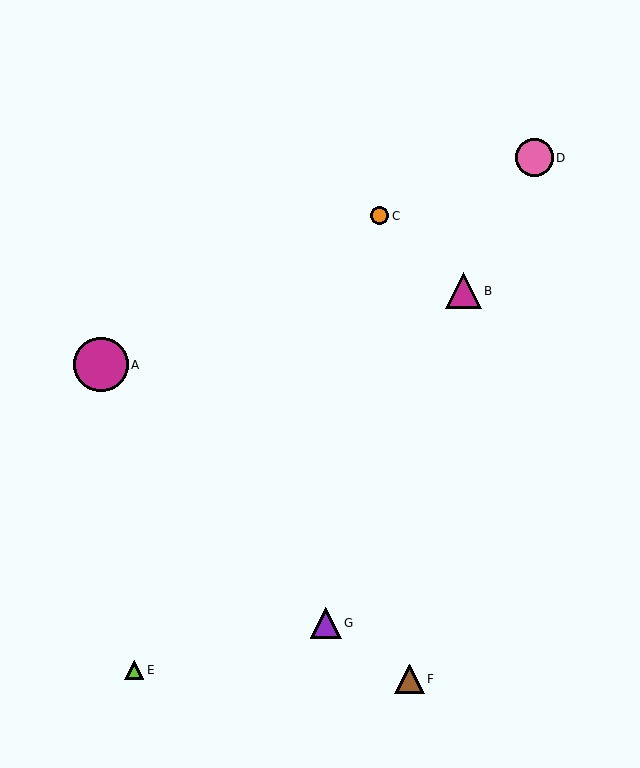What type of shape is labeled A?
Shape A is a magenta circle.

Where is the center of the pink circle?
The center of the pink circle is at (534, 158).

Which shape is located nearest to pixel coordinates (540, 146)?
The pink circle (labeled D) at (534, 158) is nearest to that location.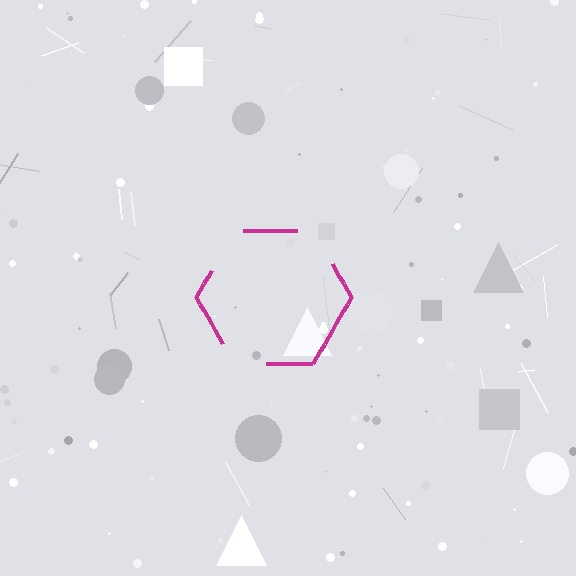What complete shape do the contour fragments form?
The contour fragments form a hexagon.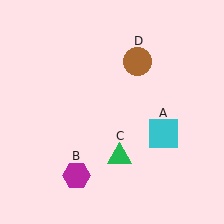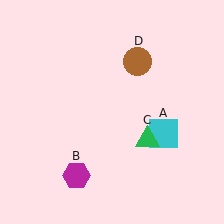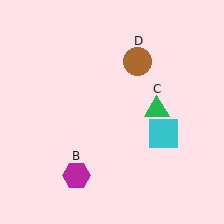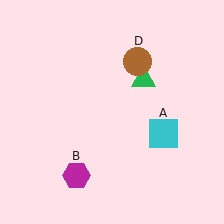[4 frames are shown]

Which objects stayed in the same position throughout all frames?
Cyan square (object A) and magenta hexagon (object B) and brown circle (object D) remained stationary.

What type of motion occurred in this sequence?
The green triangle (object C) rotated counterclockwise around the center of the scene.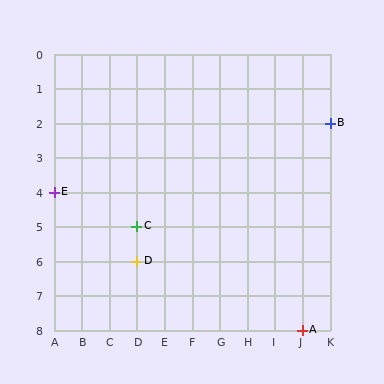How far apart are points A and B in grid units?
Points A and B are 1 column and 6 rows apart (about 6.1 grid units diagonally).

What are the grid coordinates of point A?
Point A is at grid coordinates (J, 8).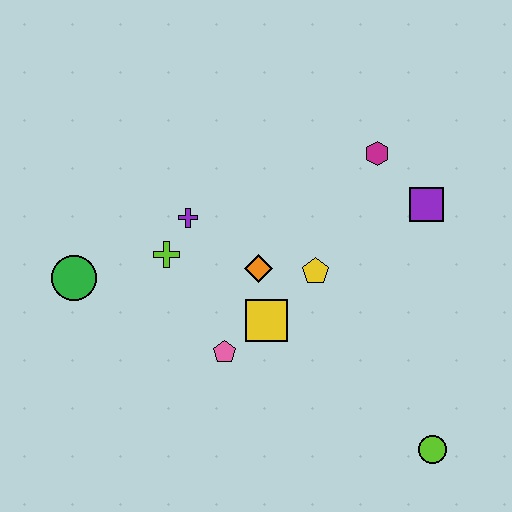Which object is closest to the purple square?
The magenta hexagon is closest to the purple square.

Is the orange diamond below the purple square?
Yes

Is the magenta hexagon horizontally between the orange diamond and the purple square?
Yes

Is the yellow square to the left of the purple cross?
No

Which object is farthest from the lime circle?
The green circle is farthest from the lime circle.